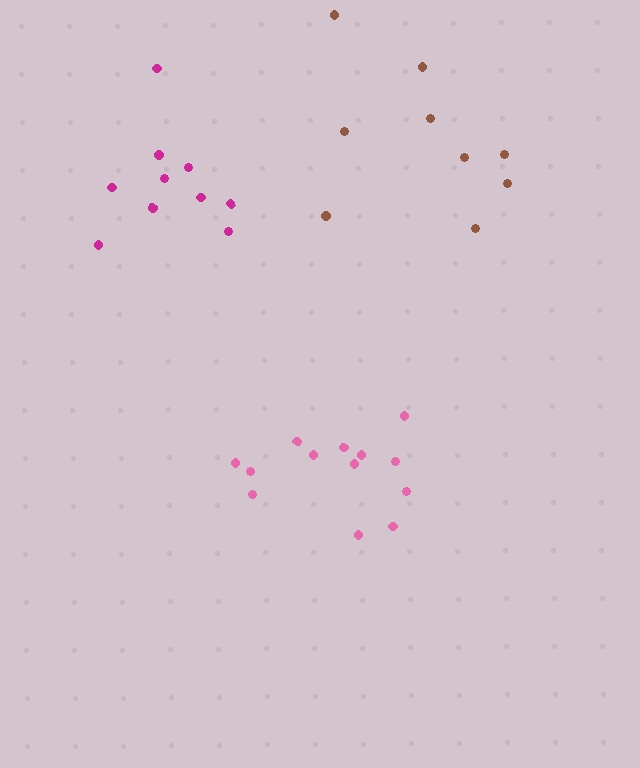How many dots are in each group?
Group 1: 13 dots, Group 2: 9 dots, Group 3: 10 dots (32 total).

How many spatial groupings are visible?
There are 3 spatial groupings.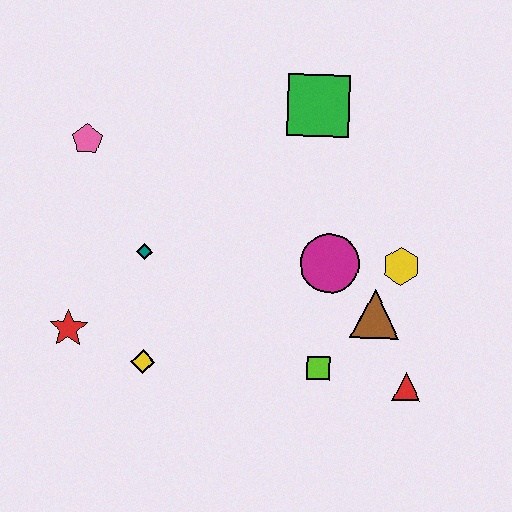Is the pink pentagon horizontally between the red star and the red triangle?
Yes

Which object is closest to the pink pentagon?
The teal diamond is closest to the pink pentagon.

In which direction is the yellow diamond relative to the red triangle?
The yellow diamond is to the left of the red triangle.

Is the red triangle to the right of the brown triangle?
Yes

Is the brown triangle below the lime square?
No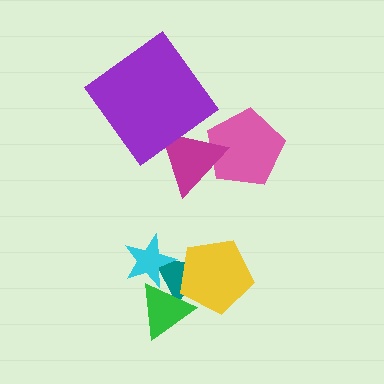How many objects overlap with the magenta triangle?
2 objects overlap with the magenta triangle.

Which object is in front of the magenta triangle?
The purple diamond is in front of the magenta triangle.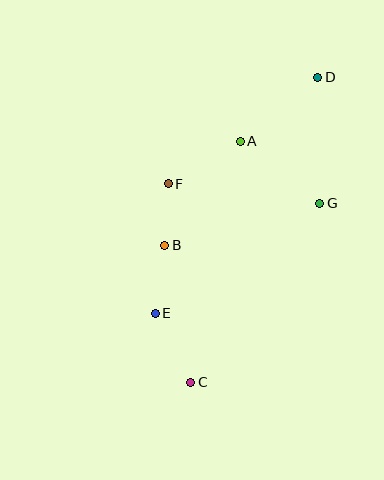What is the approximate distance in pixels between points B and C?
The distance between B and C is approximately 139 pixels.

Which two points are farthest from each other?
Points C and D are farthest from each other.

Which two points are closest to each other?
Points B and F are closest to each other.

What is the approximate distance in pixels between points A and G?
The distance between A and G is approximately 101 pixels.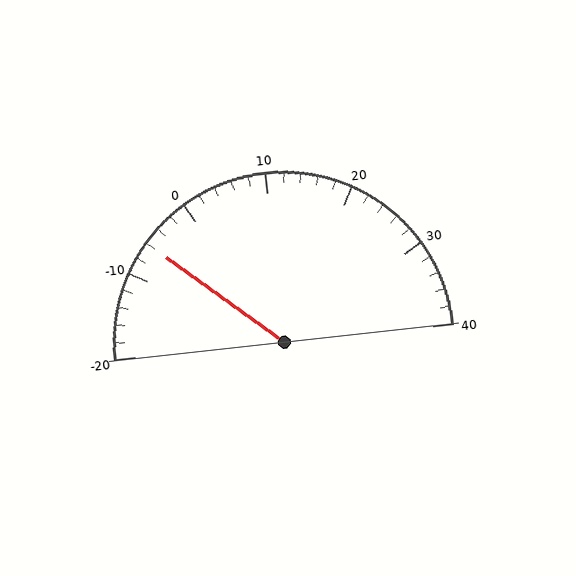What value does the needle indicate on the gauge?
The needle indicates approximately -6.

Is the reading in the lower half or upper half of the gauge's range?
The reading is in the lower half of the range (-20 to 40).